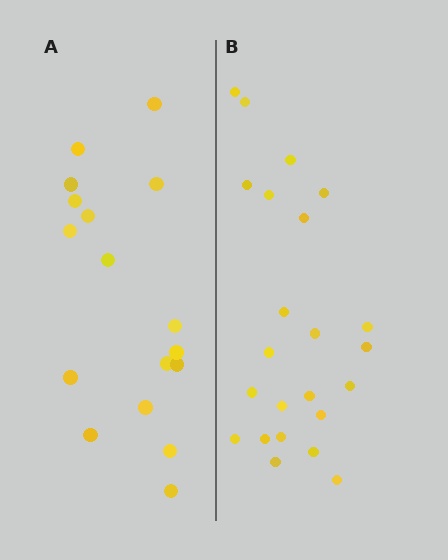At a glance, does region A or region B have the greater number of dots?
Region B (the right region) has more dots.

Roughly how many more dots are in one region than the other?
Region B has about 6 more dots than region A.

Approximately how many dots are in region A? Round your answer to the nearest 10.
About 20 dots. (The exact count is 17, which rounds to 20.)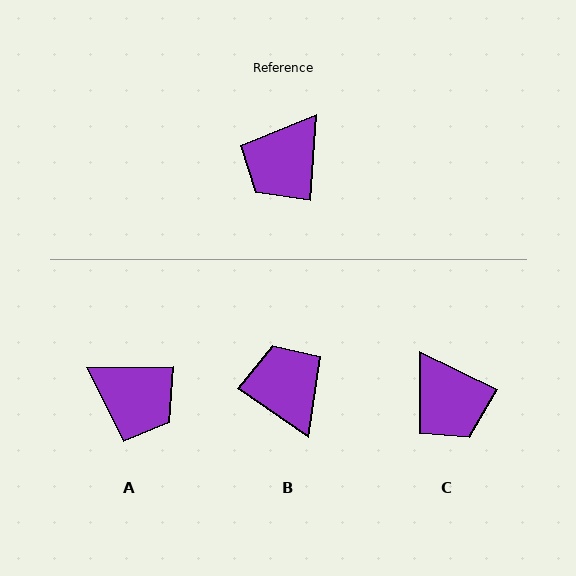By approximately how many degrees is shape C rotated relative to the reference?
Approximately 68 degrees counter-clockwise.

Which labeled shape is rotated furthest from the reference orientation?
B, about 121 degrees away.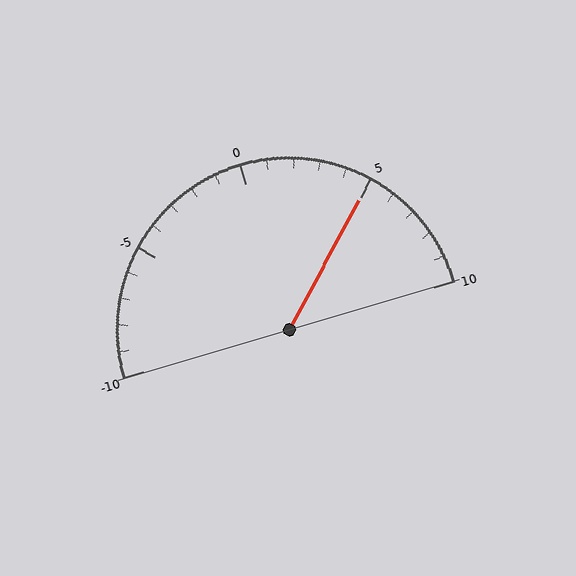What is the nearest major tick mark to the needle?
The nearest major tick mark is 5.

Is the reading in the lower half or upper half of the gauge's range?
The reading is in the upper half of the range (-10 to 10).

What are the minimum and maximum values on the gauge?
The gauge ranges from -10 to 10.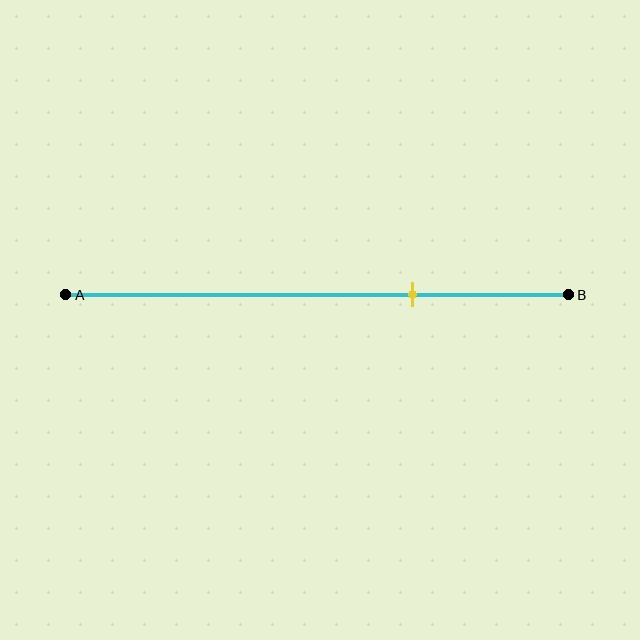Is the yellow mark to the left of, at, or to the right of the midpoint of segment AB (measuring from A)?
The yellow mark is to the right of the midpoint of segment AB.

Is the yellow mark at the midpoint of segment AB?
No, the mark is at about 70% from A, not at the 50% midpoint.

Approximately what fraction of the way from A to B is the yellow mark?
The yellow mark is approximately 70% of the way from A to B.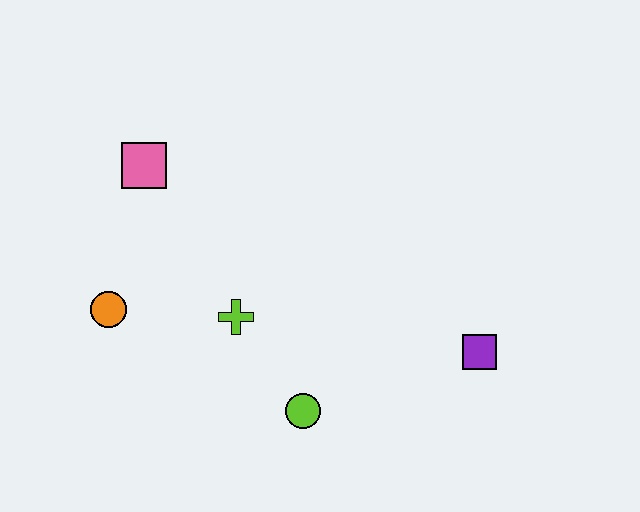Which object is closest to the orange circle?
The lime cross is closest to the orange circle.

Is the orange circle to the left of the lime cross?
Yes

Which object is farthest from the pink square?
The purple square is farthest from the pink square.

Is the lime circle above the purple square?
No